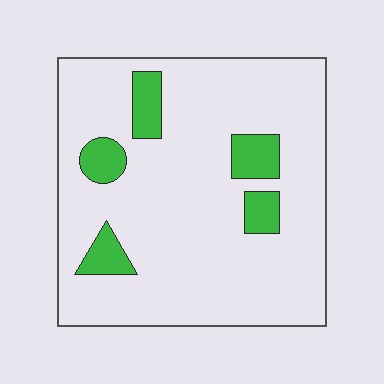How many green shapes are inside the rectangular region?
5.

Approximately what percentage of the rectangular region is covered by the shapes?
Approximately 15%.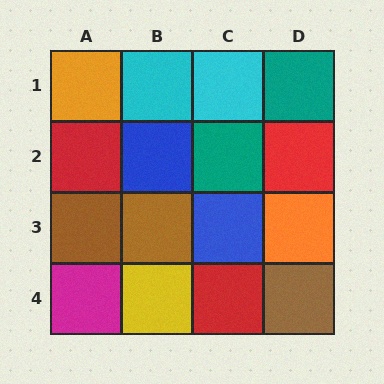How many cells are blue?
2 cells are blue.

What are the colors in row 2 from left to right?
Red, blue, teal, red.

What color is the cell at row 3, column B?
Brown.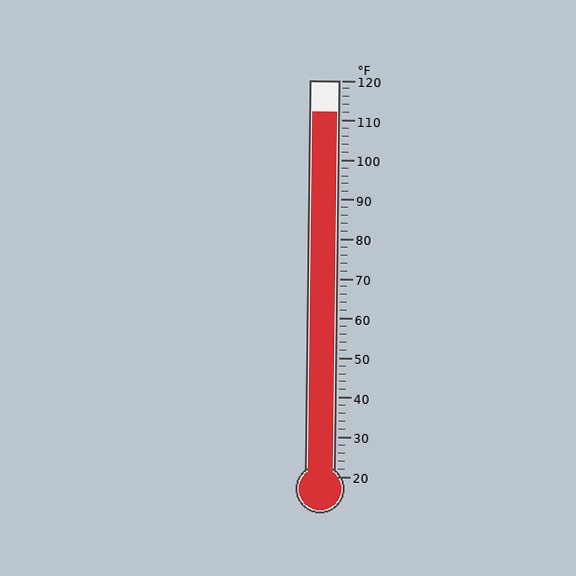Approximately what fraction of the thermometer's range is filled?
The thermometer is filled to approximately 90% of its range.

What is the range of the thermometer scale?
The thermometer scale ranges from 20°F to 120°F.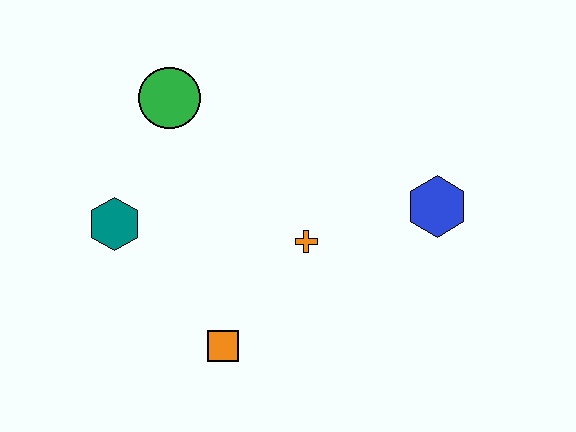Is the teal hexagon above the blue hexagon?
No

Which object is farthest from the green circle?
The blue hexagon is farthest from the green circle.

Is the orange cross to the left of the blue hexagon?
Yes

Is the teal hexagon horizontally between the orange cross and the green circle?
No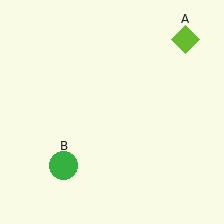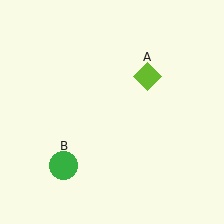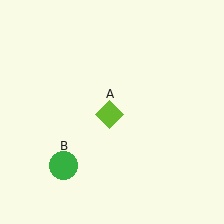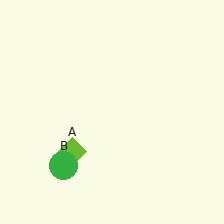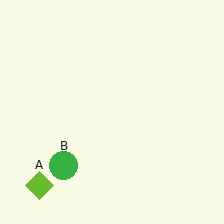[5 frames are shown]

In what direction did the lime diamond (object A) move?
The lime diamond (object A) moved down and to the left.